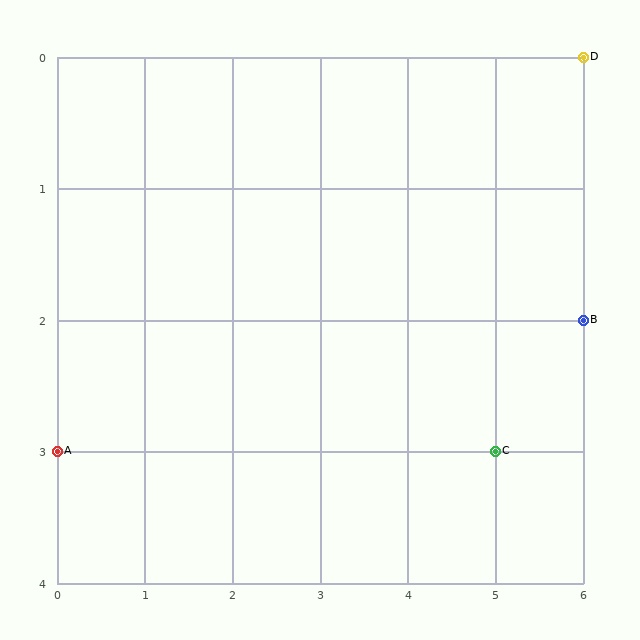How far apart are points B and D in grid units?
Points B and D are 2 rows apart.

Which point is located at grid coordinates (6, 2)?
Point B is at (6, 2).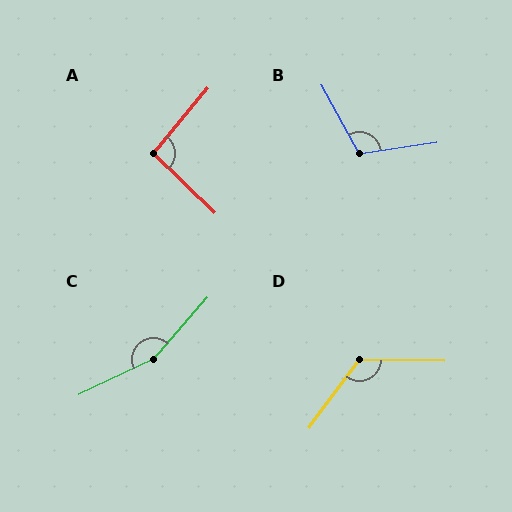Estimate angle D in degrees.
Approximately 126 degrees.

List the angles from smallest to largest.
A (94°), B (110°), D (126°), C (157°).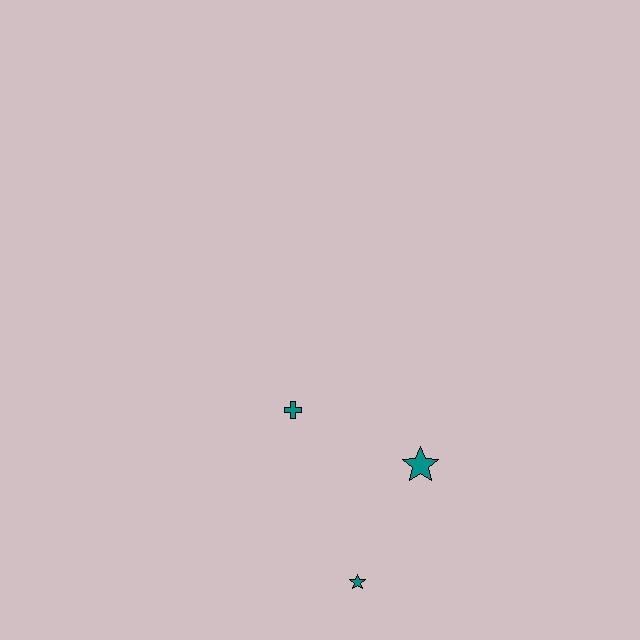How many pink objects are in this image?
There are no pink objects.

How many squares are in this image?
There are no squares.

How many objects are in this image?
There are 3 objects.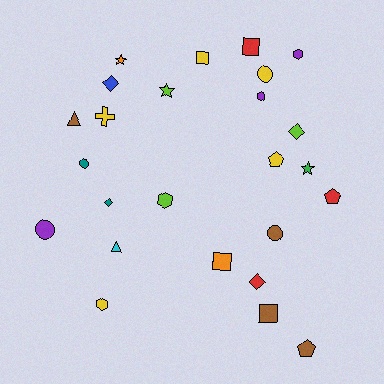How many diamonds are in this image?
There are 4 diamonds.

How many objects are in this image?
There are 25 objects.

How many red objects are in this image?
There are 3 red objects.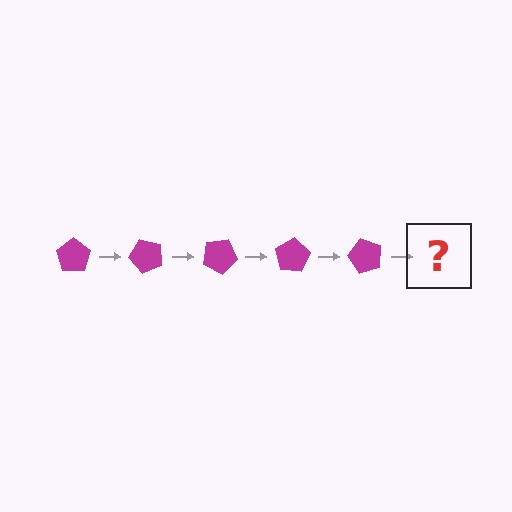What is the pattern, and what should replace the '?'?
The pattern is that the pentagon rotates 50 degrees each step. The '?' should be a magenta pentagon rotated 250 degrees.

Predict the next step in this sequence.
The next step is a magenta pentagon rotated 250 degrees.